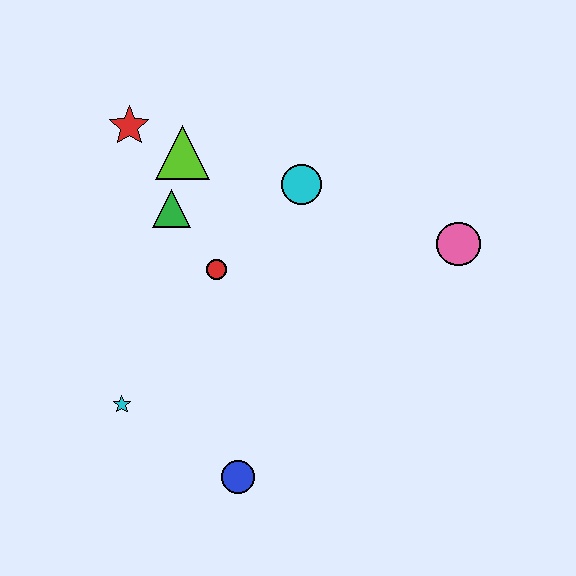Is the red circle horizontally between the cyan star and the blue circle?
Yes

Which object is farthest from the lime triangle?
The blue circle is farthest from the lime triangle.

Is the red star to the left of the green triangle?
Yes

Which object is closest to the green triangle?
The lime triangle is closest to the green triangle.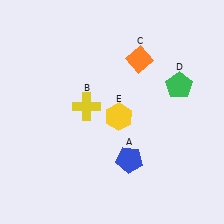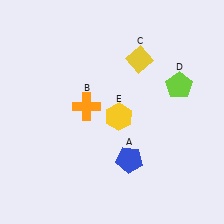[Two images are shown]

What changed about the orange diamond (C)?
In Image 1, C is orange. In Image 2, it changed to yellow.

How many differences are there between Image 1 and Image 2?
There are 3 differences between the two images.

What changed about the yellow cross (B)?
In Image 1, B is yellow. In Image 2, it changed to orange.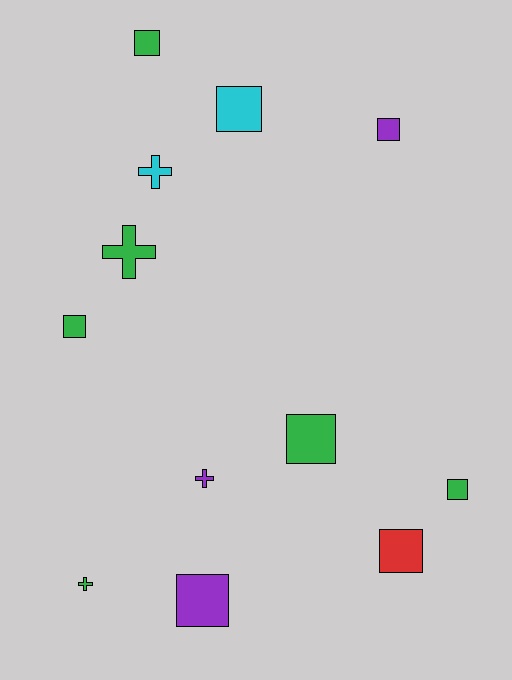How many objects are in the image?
There are 12 objects.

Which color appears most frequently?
Green, with 6 objects.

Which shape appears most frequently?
Square, with 8 objects.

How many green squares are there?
There are 4 green squares.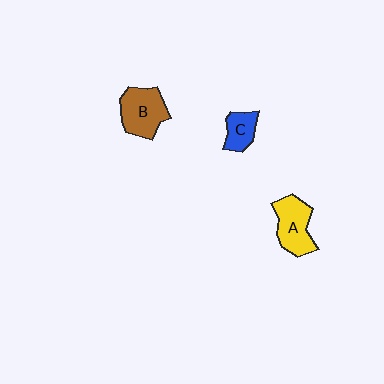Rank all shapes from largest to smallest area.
From largest to smallest: B (brown), A (yellow), C (blue).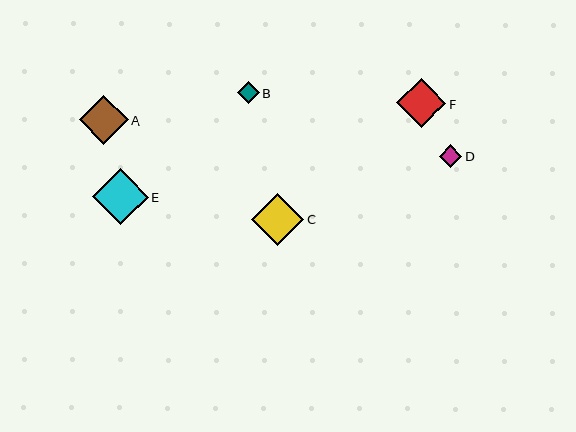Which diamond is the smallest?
Diamond B is the smallest with a size of approximately 22 pixels.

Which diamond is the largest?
Diamond E is the largest with a size of approximately 56 pixels.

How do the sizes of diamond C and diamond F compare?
Diamond C and diamond F are approximately the same size.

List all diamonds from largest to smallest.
From largest to smallest: E, C, A, F, D, B.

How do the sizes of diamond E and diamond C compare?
Diamond E and diamond C are approximately the same size.